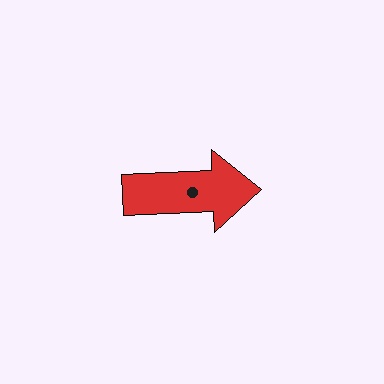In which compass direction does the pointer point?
East.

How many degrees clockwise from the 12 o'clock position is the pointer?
Approximately 88 degrees.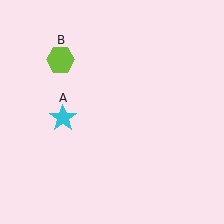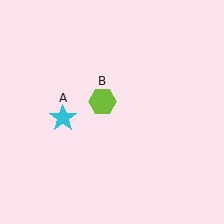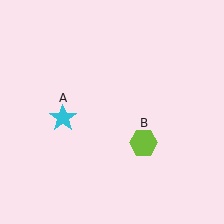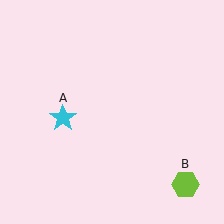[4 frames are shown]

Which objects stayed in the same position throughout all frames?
Cyan star (object A) remained stationary.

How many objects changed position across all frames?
1 object changed position: lime hexagon (object B).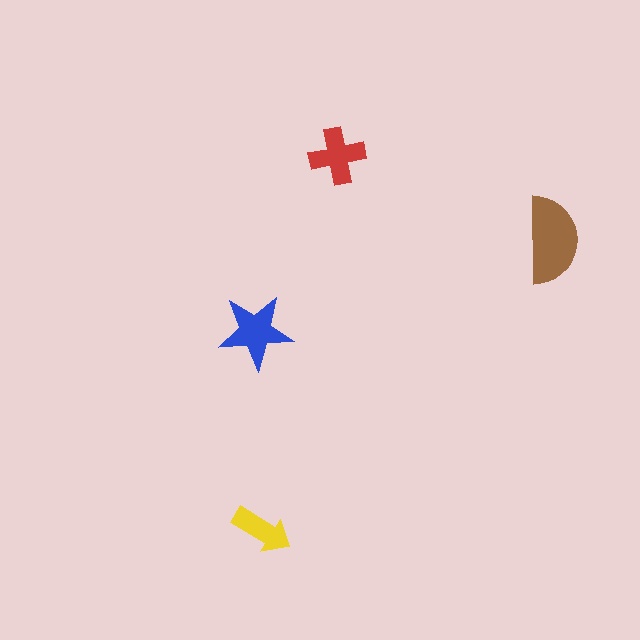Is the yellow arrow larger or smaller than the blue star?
Smaller.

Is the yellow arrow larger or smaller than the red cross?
Smaller.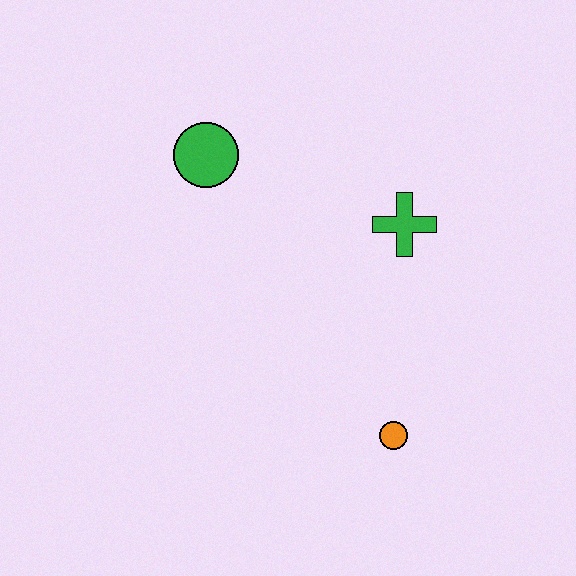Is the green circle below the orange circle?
No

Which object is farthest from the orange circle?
The green circle is farthest from the orange circle.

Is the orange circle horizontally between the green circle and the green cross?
Yes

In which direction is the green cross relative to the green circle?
The green cross is to the right of the green circle.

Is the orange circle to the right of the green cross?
No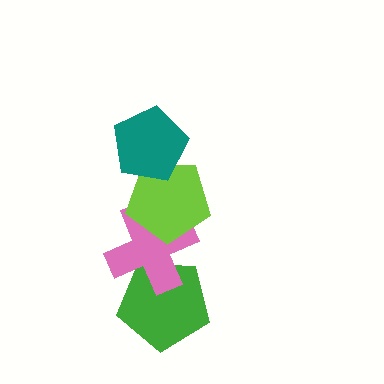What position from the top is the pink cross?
The pink cross is 3rd from the top.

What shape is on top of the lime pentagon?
The teal pentagon is on top of the lime pentagon.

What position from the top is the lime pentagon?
The lime pentagon is 2nd from the top.